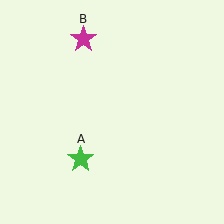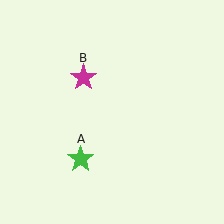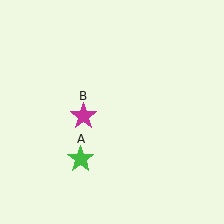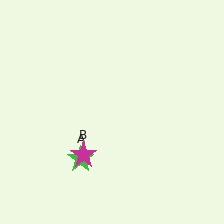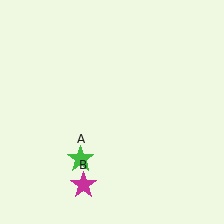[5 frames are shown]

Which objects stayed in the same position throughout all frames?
Green star (object A) remained stationary.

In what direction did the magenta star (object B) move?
The magenta star (object B) moved down.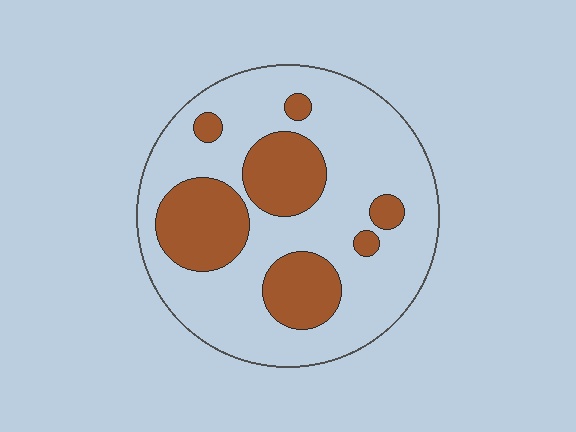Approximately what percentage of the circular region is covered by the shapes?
Approximately 30%.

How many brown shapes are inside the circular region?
7.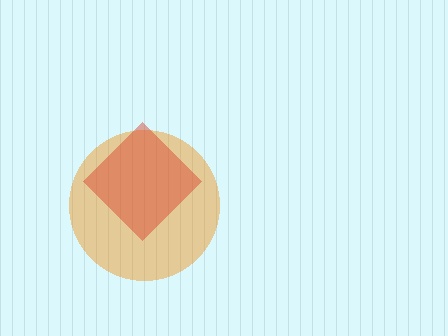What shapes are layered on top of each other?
The layered shapes are: an orange circle, a red diamond.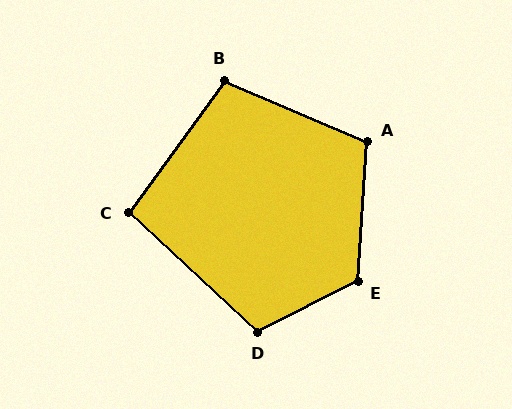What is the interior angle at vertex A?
Approximately 109 degrees (obtuse).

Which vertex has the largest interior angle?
E, at approximately 121 degrees.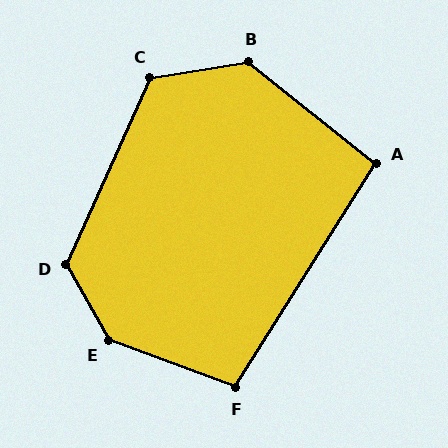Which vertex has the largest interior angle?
E, at approximately 140 degrees.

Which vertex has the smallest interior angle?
A, at approximately 96 degrees.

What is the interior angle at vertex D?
Approximately 126 degrees (obtuse).